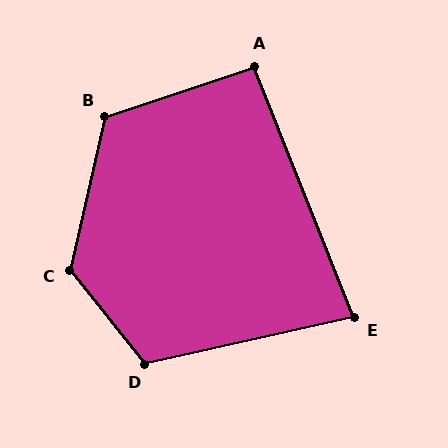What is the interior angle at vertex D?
Approximately 116 degrees (obtuse).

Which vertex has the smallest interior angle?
E, at approximately 81 degrees.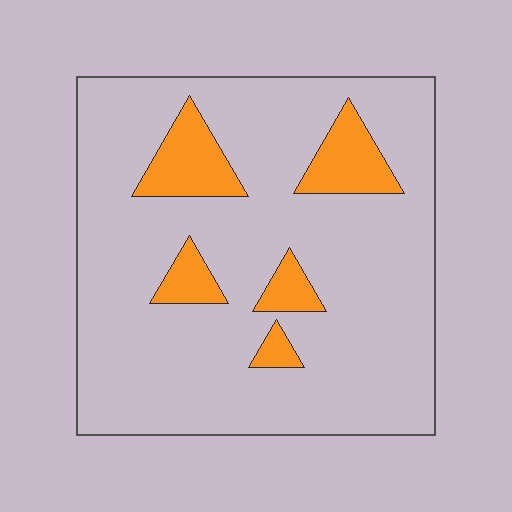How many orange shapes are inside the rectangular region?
5.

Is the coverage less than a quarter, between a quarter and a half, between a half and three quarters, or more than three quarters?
Less than a quarter.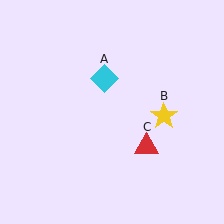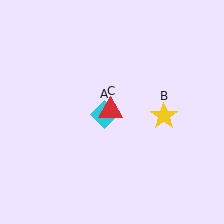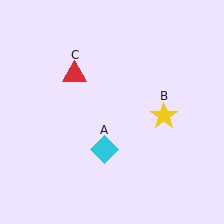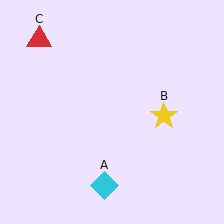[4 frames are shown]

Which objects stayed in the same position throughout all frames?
Yellow star (object B) remained stationary.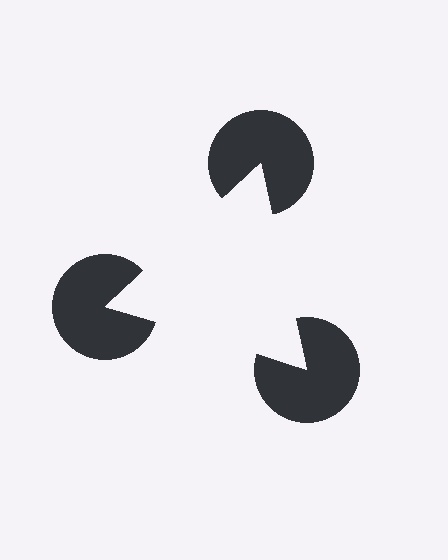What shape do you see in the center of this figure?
An illusory triangle — its edges are inferred from the aligned wedge cuts in the pac-man discs, not physically drawn.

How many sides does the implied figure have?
3 sides.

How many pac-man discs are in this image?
There are 3 — one at each vertex of the illusory triangle.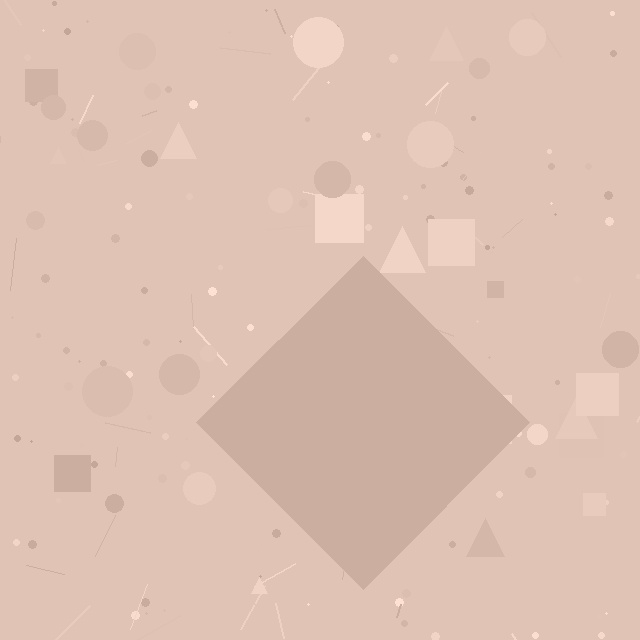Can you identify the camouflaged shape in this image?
The camouflaged shape is a diamond.